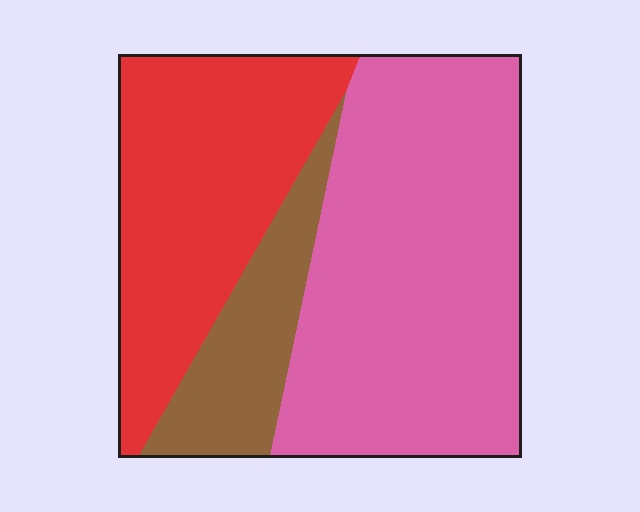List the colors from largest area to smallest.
From largest to smallest: pink, red, brown.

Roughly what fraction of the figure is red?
Red takes up about one third (1/3) of the figure.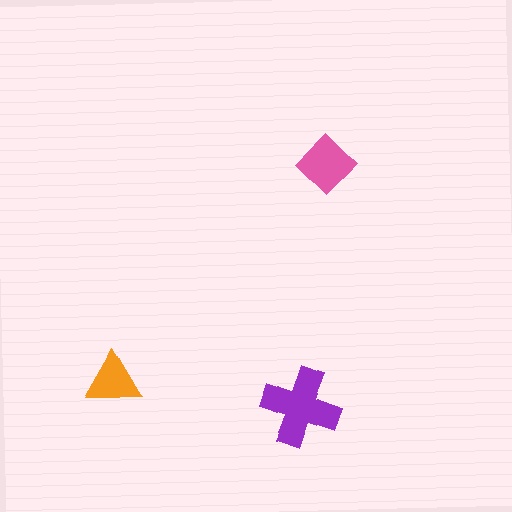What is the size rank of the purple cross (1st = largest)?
1st.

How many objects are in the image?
There are 3 objects in the image.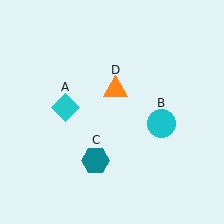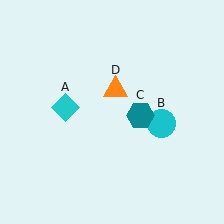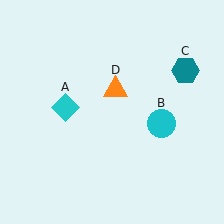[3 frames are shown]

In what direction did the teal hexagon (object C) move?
The teal hexagon (object C) moved up and to the right.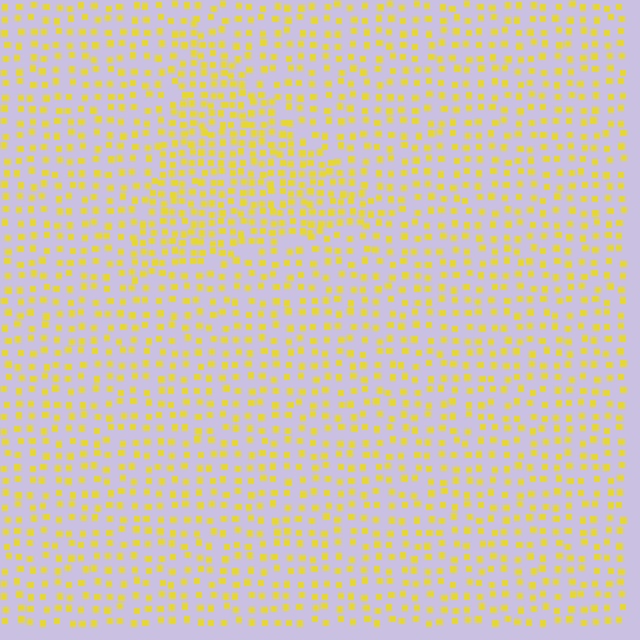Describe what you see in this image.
The image contains small yellow elements arranged at two different densities. A triangle-shaped region is visible where the elements are more densely packed than the surrounding area.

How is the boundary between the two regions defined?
The boundary is defined by a change in element density (approximately 1.7x ratio). All elements are the same color, size, and shape.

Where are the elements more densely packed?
The elements are more densely packed inside the triangle boundary.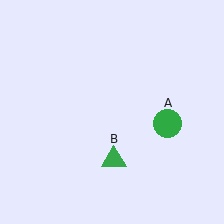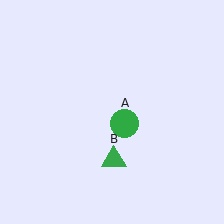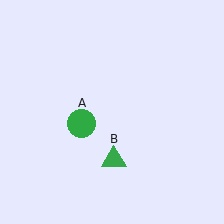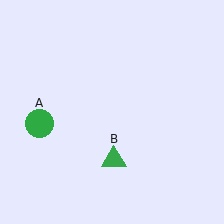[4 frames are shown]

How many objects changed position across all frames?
1 object changed position: green circle (object A).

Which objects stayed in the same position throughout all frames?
Green triangle (object B) remained stationary.